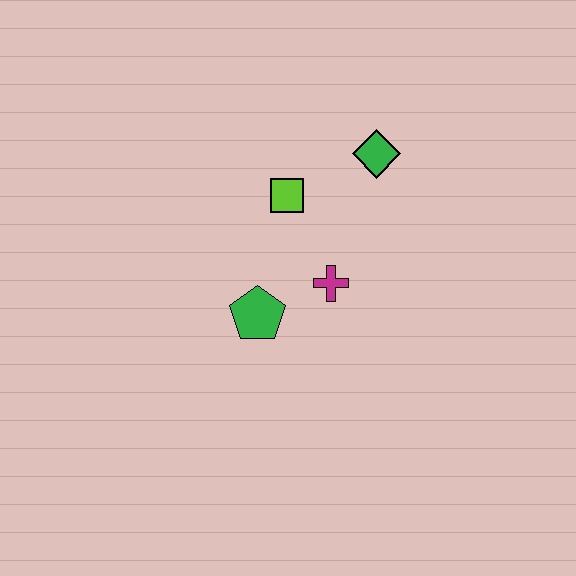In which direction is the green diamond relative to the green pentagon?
The green diamond is above the green pentagon.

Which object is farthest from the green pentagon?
The green diamond is farthest from the green pentagon.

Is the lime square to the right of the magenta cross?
No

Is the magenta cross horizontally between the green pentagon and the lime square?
No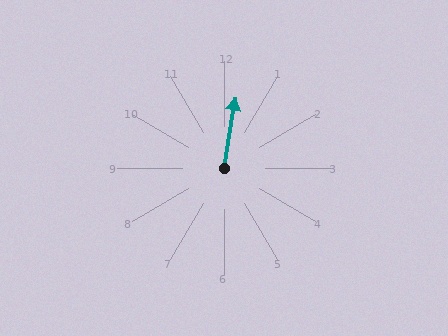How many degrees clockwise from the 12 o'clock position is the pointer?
Approximately 9 degrees.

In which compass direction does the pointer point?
North.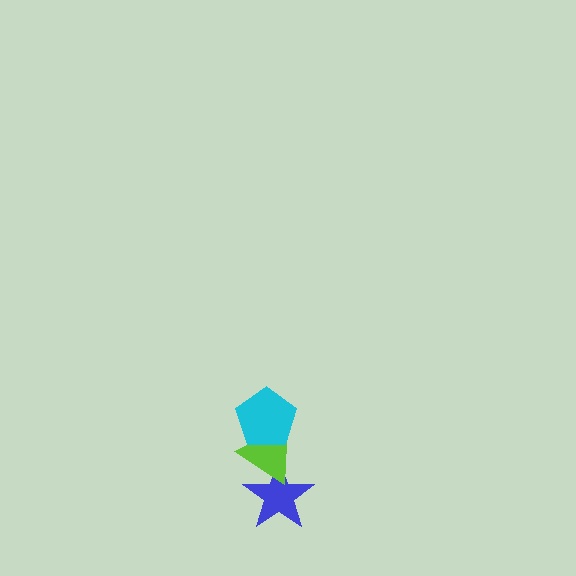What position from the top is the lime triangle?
The lime triangle is 2nd from the top.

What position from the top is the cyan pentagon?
The cyan pentagon is 1st from the top.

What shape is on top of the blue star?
The lime triangle is on top of the blue star.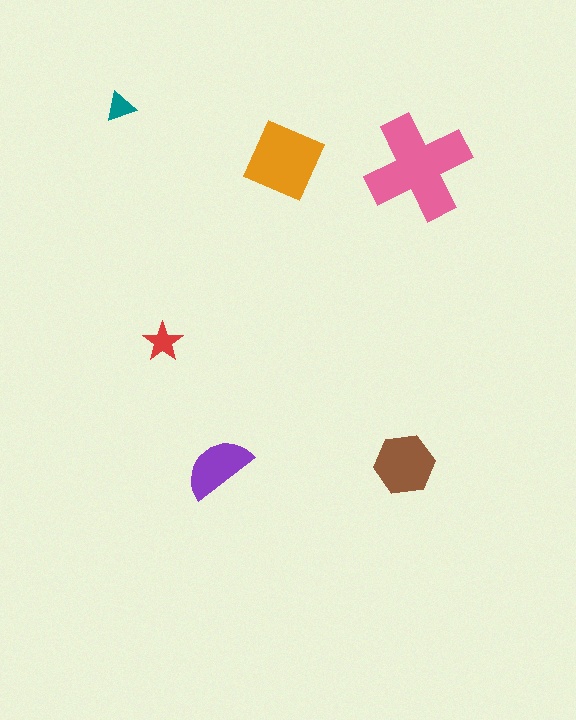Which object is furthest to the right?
The pink cross is rightmost.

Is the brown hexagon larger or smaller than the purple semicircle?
Larger.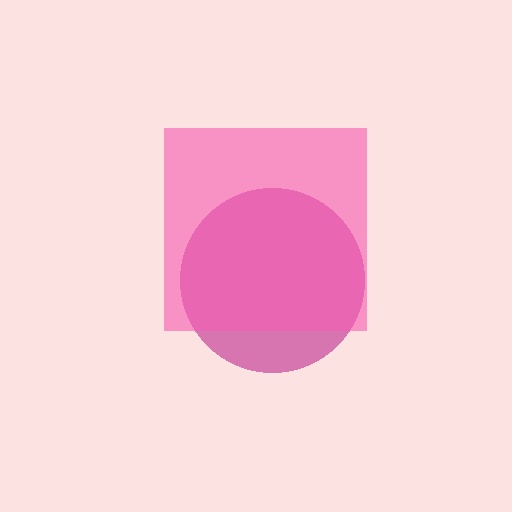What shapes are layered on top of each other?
The layered shapes are: a magenta circle, a pink square.